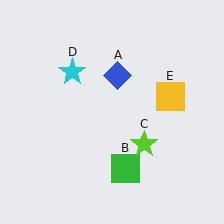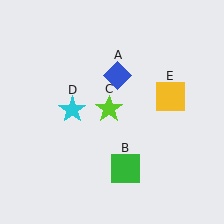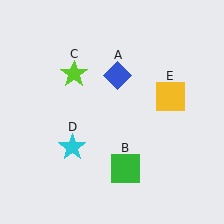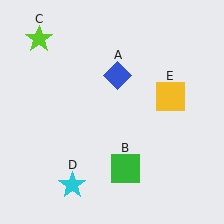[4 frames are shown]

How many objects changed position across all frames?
2 objects changed position: lime star (object C), cyan star (object D).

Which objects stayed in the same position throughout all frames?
Blue diamond (object A) and green square (object B) and yellow square (object E) remained stationary.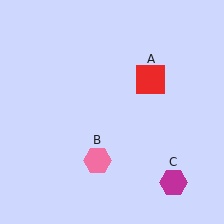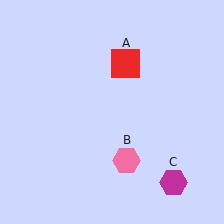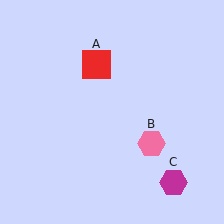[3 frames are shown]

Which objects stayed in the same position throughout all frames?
Magenta hexagon (object C) remained stationary.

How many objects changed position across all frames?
2 objects changed position: red square (object A), pink hexagon (object B).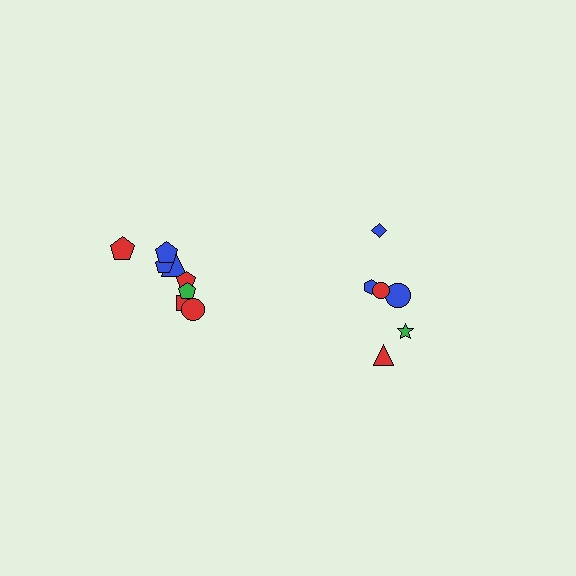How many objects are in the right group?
There are 6 objects.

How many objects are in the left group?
There are 8 objects.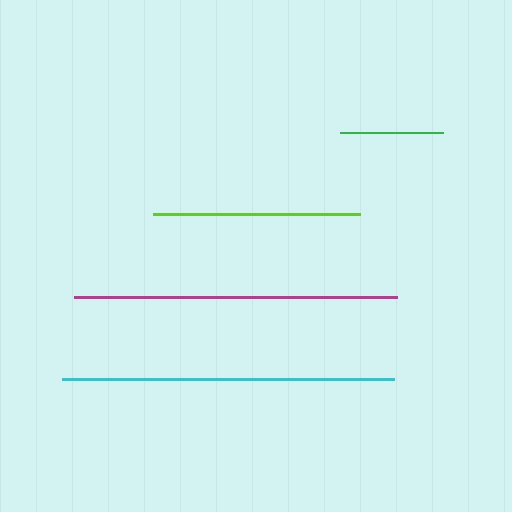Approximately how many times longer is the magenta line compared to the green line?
The magenta line is approximately 3.1 times the length of the green line.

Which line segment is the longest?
The cyan line is the longest at approximately 331 pixels.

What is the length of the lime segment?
The lime segment is approximately 207 pixels long.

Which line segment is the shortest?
The green line is the shortest at approximately 103 pixels.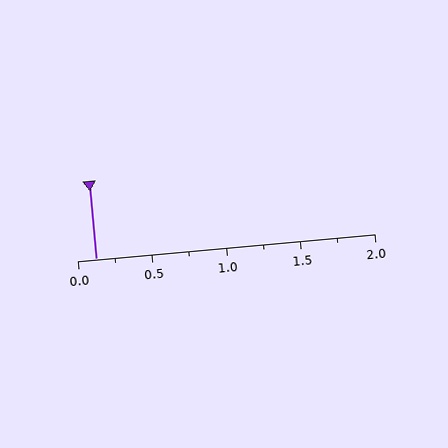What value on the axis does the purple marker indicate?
The marker indicates approximately 0.12.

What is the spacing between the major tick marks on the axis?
The major ticks are spaced 0.5 apart.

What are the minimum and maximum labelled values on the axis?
The axis runs from 0.0 to 2.0.